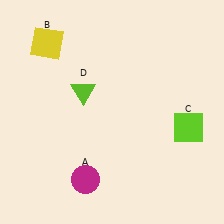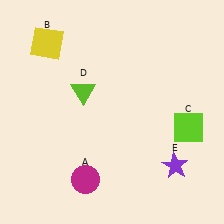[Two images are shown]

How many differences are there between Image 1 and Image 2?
There is 1 difference between the two images.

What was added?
A purple star (E) was added in Image 2.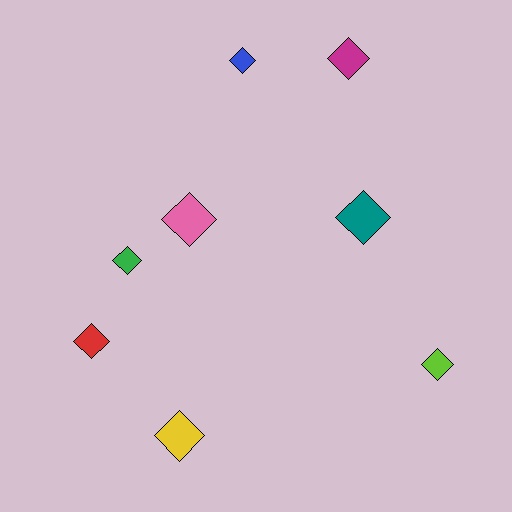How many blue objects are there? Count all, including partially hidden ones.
There is 1 blue object.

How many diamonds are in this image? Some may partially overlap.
There are 8 diamonds.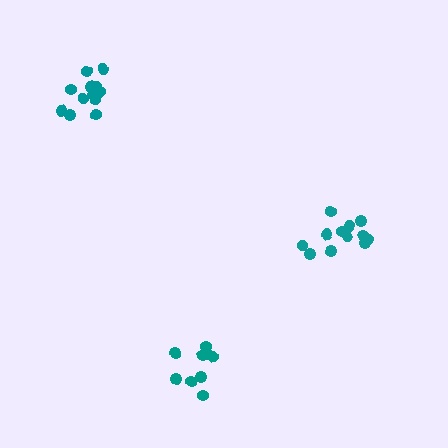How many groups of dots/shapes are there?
There are 3 groups.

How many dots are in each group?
Group 1: 13 dots, Group 2: 12 dots, Group 3: 9 dots (34 total).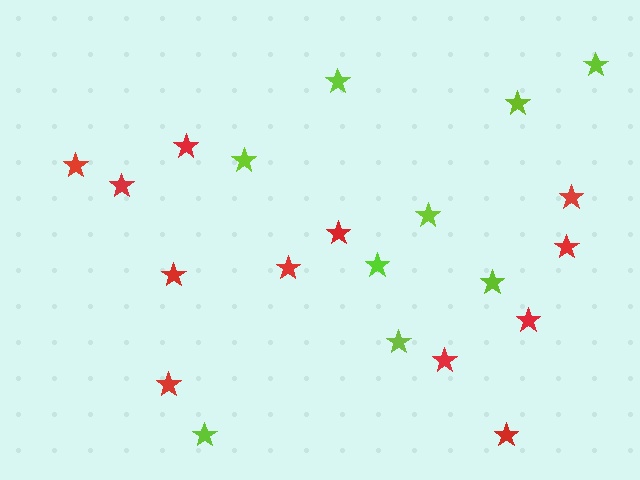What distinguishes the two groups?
There are 2 groups: one group of red stars (12) and one group of lime stars (9).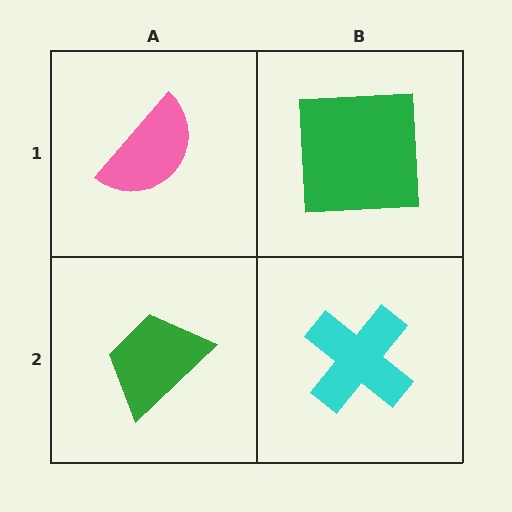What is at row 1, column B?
A green square.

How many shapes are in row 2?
2 shapes.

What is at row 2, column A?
A green trapezoid.